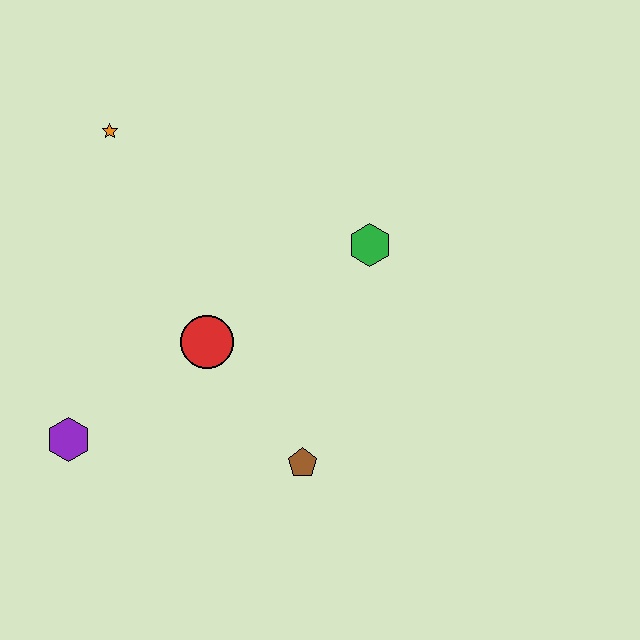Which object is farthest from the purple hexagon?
The green hexagon is farthest from the purple hexagon.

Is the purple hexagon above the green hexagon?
No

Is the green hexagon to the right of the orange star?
Yes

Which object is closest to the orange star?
The red circle is closest to the orange star.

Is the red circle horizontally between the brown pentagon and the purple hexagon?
Yes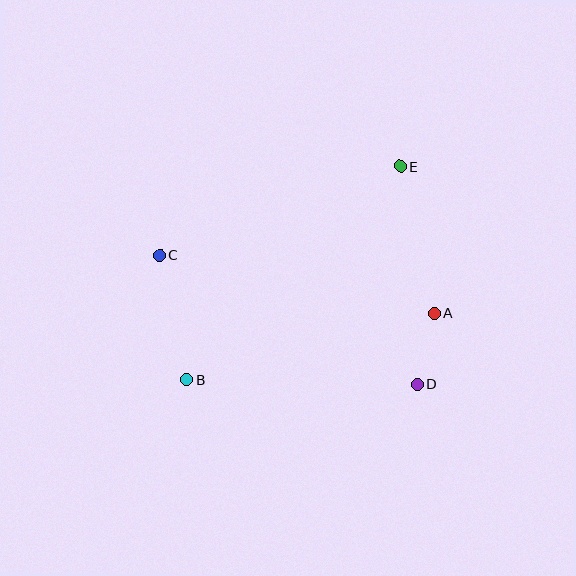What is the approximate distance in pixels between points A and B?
The distance between A and B is approximately 256 pixels.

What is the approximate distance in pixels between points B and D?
The distance between B and D is approximately 230 pixels.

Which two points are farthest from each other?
Points B and E are farthest from each other.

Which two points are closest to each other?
Points A and D are closest to each other.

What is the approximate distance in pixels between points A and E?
The distance between A and E is approximately 151 pixels.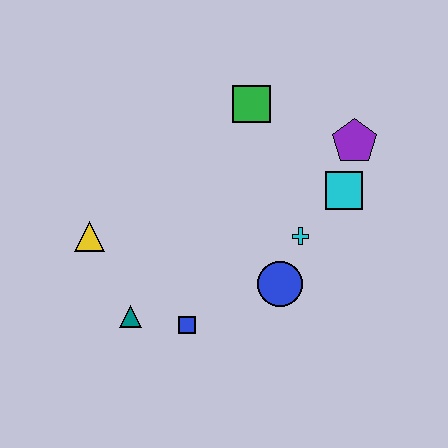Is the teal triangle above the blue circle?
No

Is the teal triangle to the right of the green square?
No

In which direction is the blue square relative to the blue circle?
The blue square is to the left of the blue circle.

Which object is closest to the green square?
The purple pentagon is closest to the green square.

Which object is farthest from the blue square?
The purple pentagon is farthest from the blue square.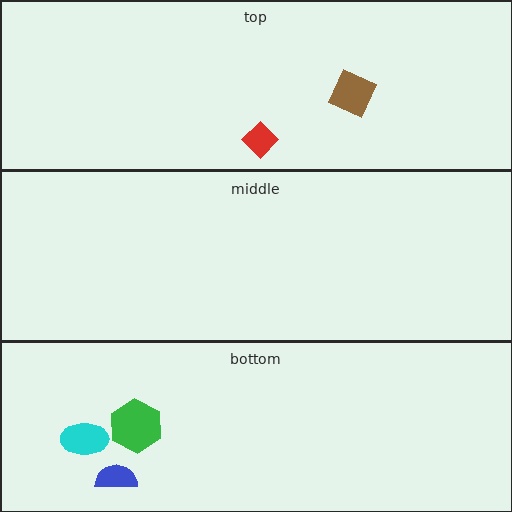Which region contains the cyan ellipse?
The bottom region.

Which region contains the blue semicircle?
The bottom region.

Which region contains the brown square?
The top region.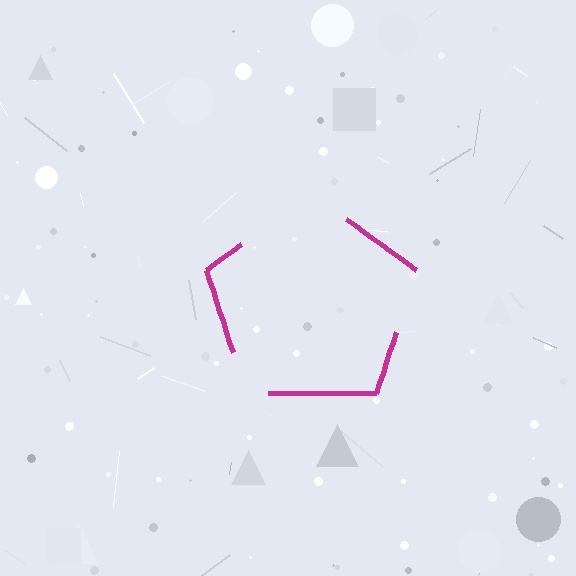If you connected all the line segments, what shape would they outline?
They would outline a pentagon.